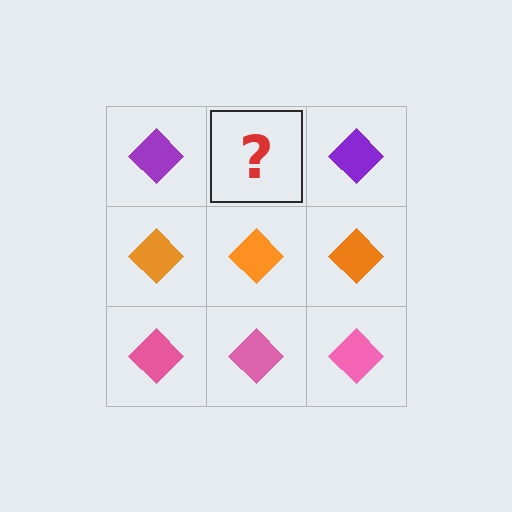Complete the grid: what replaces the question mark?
The question mark should be replaced with a purple diamond.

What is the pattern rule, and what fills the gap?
The rule is that each row has a consistent color. The gap should be filled with a purple diamond.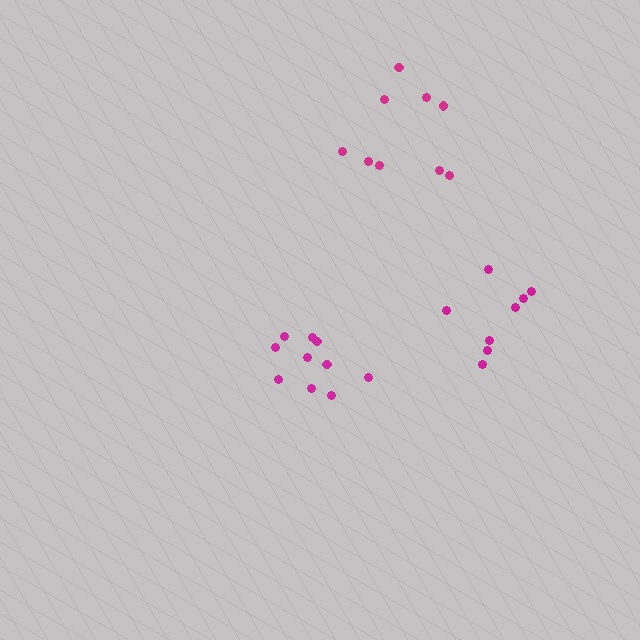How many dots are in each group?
Group 1: 9 dots, Group 2: 10 dots, Group 3: 8 dots (27 total).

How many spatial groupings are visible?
There are 3 spatial groupings.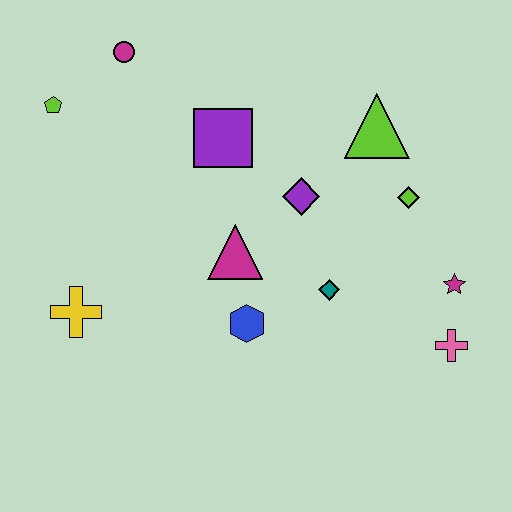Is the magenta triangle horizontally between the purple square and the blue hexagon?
Yes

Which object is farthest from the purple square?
The pink cross is farthest from the purple square.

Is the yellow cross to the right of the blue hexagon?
No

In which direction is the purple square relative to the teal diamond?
The purple square is above the teal diamond.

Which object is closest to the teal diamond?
The blue hexagon is closest to the teal diamond.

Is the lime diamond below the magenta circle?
Yes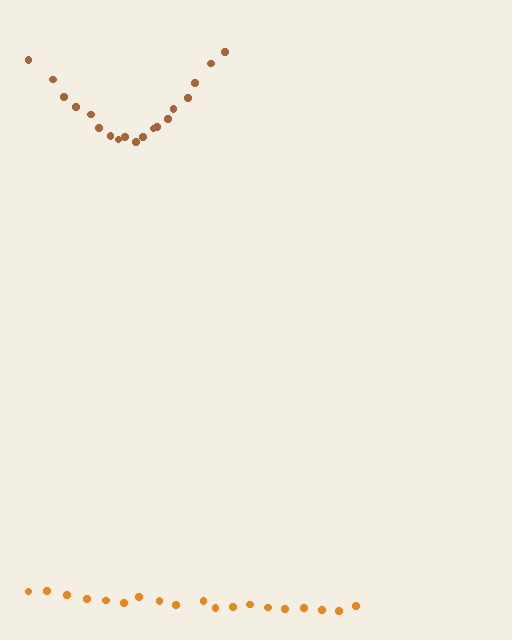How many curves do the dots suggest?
There are 2 distinct paths.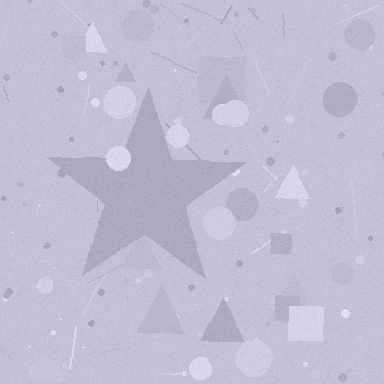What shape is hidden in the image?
A star is hidden in the image.